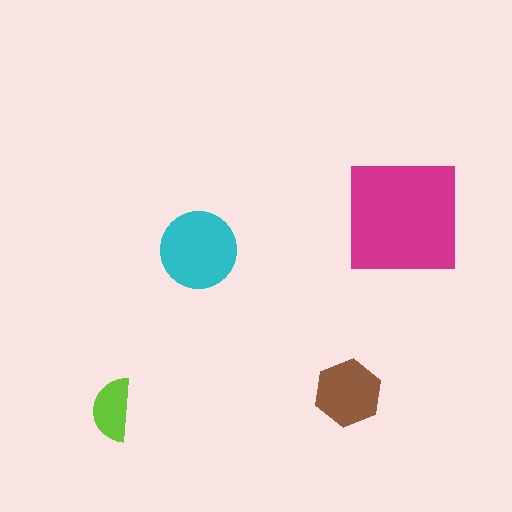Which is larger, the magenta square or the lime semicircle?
The magenta square.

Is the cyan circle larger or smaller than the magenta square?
Smaller.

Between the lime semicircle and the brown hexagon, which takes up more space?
The brown hexagon.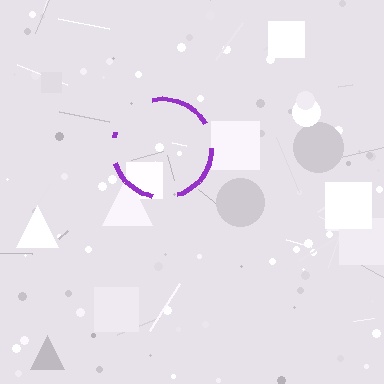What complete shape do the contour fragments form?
The contour fragments form a circle.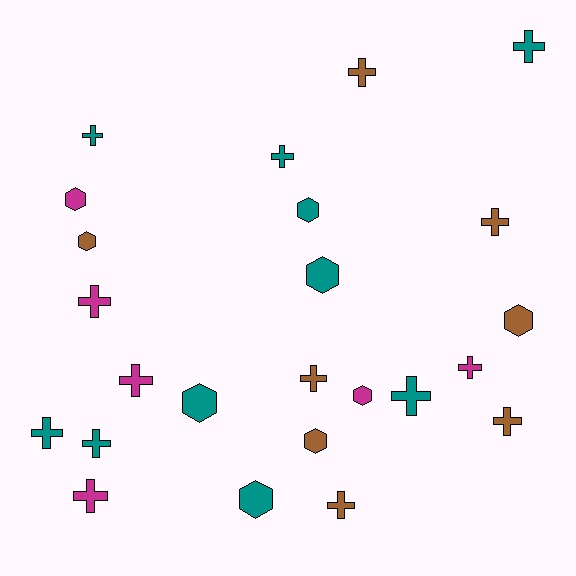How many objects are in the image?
There are 24 objects.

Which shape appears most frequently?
Cross, with 15 objects.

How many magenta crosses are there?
There are 4 magenta crosses.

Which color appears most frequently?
Teal, with 10 objects.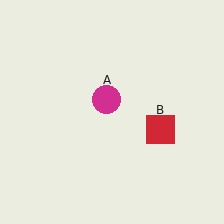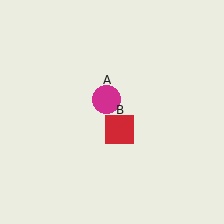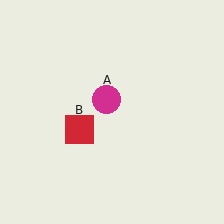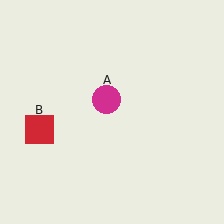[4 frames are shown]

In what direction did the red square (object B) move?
The red square (object B) moved left.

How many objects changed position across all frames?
1 object changed position: red square (object B).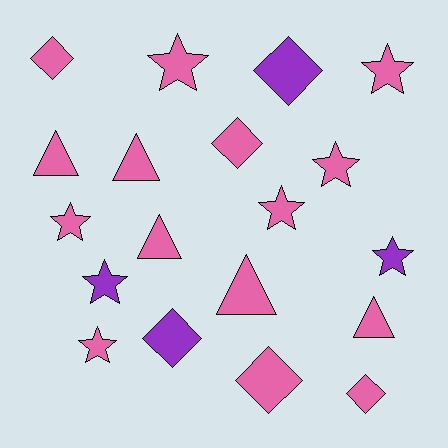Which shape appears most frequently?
Star, with 8 objects.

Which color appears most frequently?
Pink, with 15 objects.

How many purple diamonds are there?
There are 2 purple diamonds.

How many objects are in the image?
There are 19 objects.